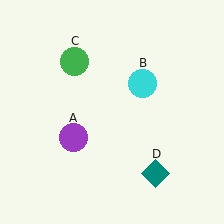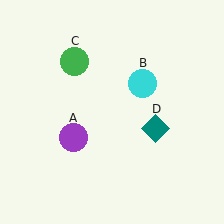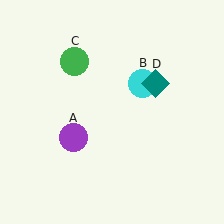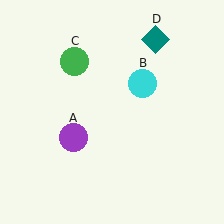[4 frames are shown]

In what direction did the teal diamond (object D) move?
The teal diamond (object D) moved up.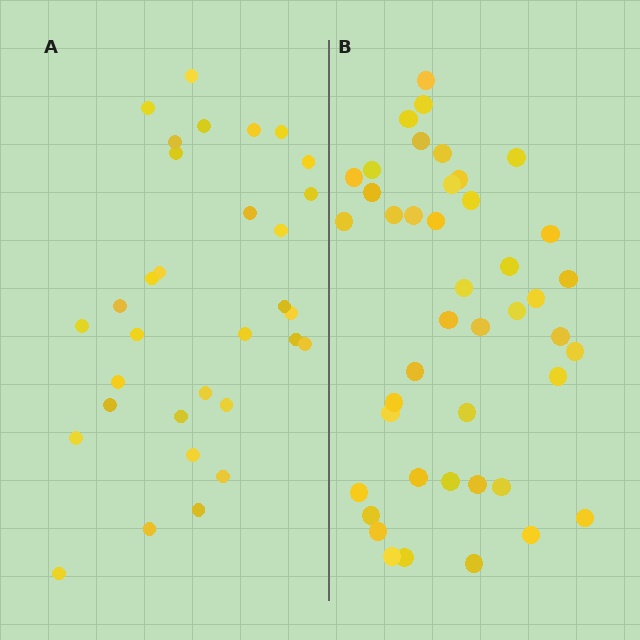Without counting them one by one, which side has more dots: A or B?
Region B (the right region) has more dots.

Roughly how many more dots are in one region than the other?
Region B has roughly 12 or so more dots than region A.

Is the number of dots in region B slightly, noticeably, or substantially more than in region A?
Region B has noticeably more, but not dramatically so. The ratio is roughly 1.3 to 1.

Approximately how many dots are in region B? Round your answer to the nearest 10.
About 40 dots. (The exact count is 43, which rounds to 40.)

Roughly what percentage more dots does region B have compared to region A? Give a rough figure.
About 35% more.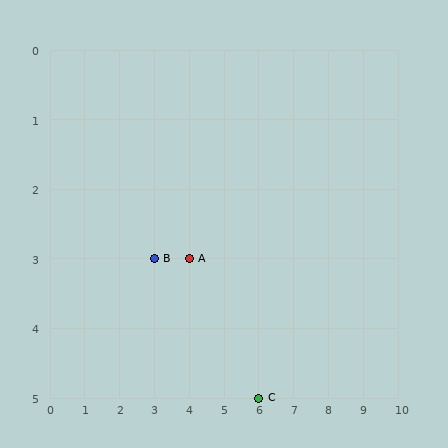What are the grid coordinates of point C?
Point C is at grid coordinates (6, 5).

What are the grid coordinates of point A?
Point A is at grid coordinates (4, 3).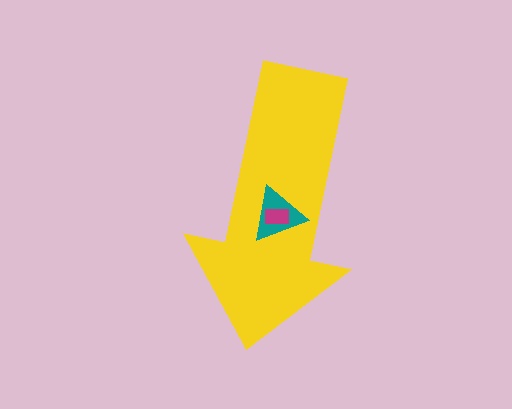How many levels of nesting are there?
3.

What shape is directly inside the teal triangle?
The magenta rectangle.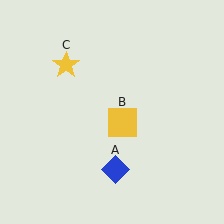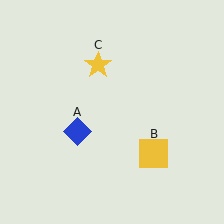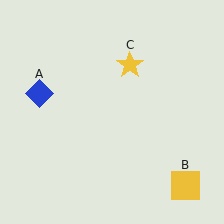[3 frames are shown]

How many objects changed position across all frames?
3 objects changed position: blue diamond (object A), yellow square (object B), yellow star (object C).